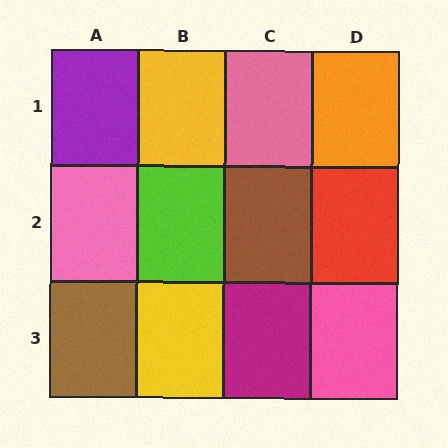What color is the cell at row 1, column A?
Purple.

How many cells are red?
1 cell is red.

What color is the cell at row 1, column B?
Yellow.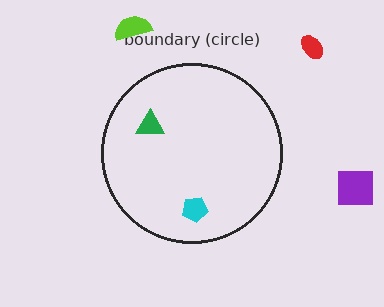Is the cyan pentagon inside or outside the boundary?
Inside.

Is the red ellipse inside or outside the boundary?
Outside.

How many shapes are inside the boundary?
2 inside, 3 outside.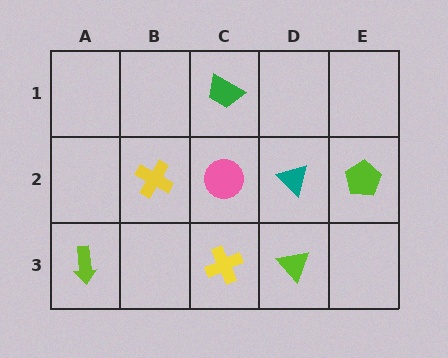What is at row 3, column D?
A lime triangle.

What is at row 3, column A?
A lime arrow.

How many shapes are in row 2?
4 shapes.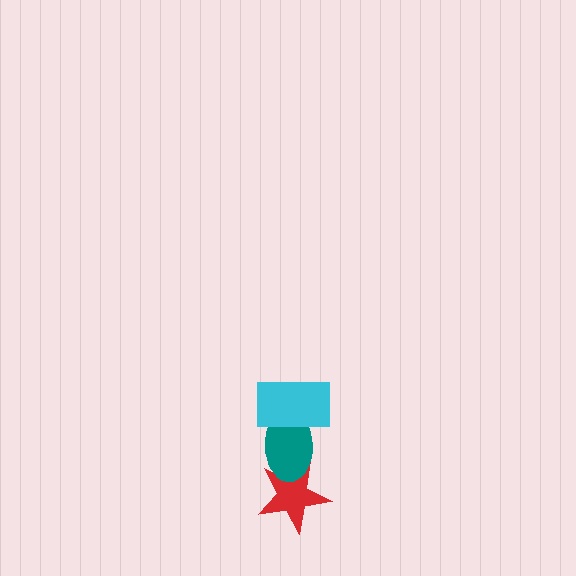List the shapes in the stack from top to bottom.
From top to bottom: the cyan rectangle, the teal ellipse, the red star.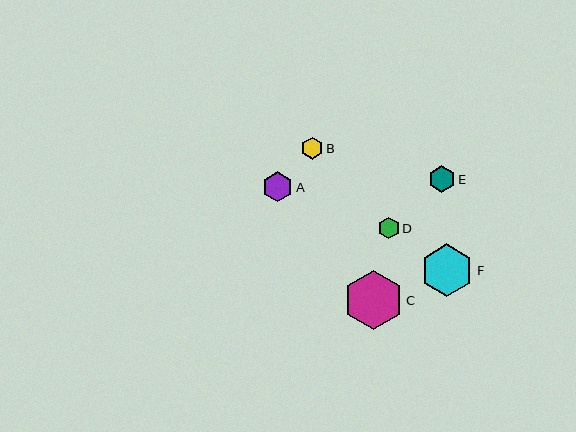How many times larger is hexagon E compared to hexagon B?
Hexagon E is approximately 1.2 times the size of hexagon B.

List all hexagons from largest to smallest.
From largest to smallest: C, F, A, E, B, D.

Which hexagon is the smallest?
Hexagon D is the smallest with a size of approximately 21 pixels.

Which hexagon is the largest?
Hexagon C is the largest with a size of approximately 59 pixels.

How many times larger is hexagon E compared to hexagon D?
Hexagon E is approximately 1.2 times the size of hexagon D.